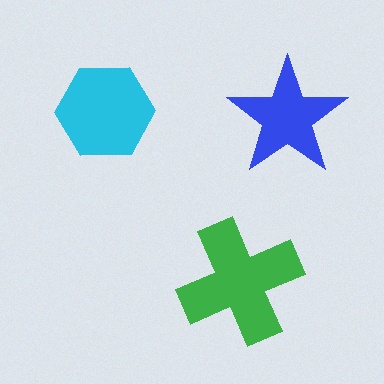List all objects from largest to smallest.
The green cross, the cyan hexagon, the blue star.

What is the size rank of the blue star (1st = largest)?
3rd.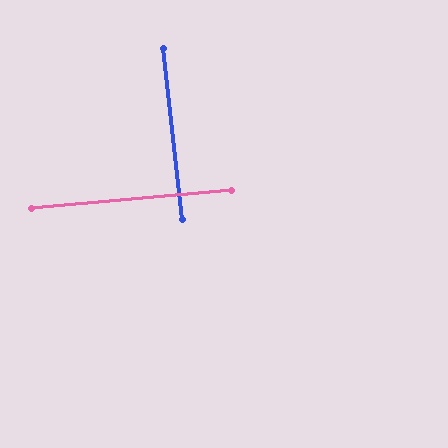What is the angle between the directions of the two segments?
Approximately 89 degrees.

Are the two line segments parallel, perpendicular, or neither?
Perpendicular — they meet at approximately 89°.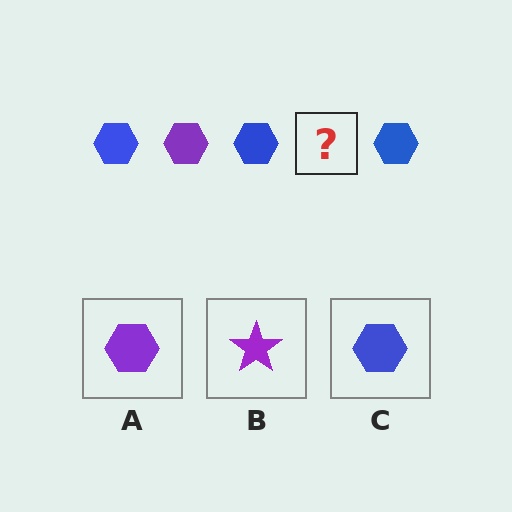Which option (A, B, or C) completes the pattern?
A.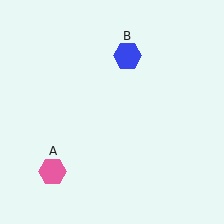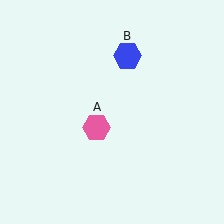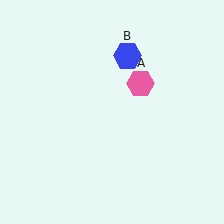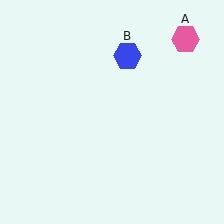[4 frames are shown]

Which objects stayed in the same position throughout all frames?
Blue hexagon (object B) remained stationary.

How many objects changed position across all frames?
1 object changed position: pink hexagon (object A).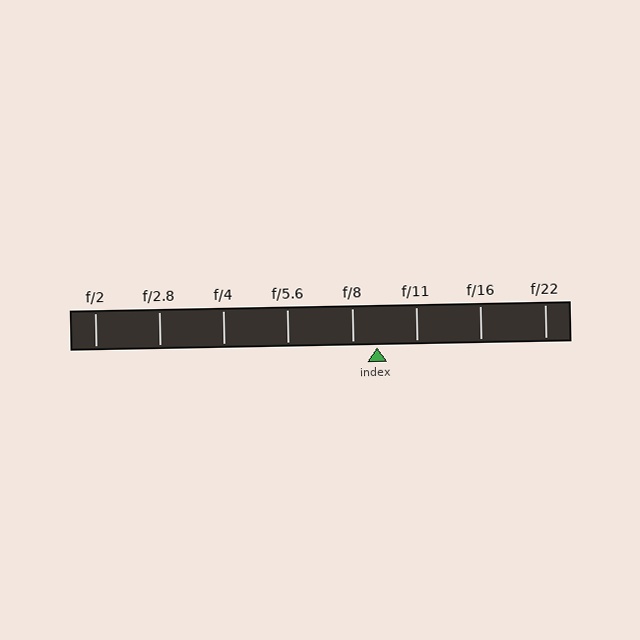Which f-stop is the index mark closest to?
The index mark is closest to f/8.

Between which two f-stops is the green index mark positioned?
The index mark is between f/8 and f/11.